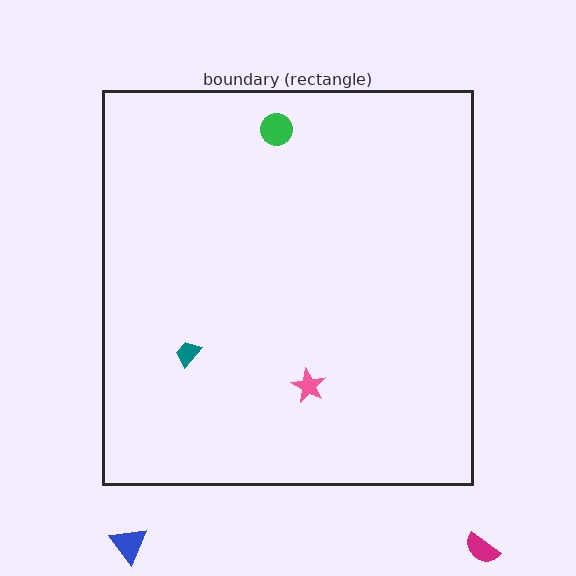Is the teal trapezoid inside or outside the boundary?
Inside.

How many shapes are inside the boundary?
3 inside, 2 outside.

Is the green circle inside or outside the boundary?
Inside.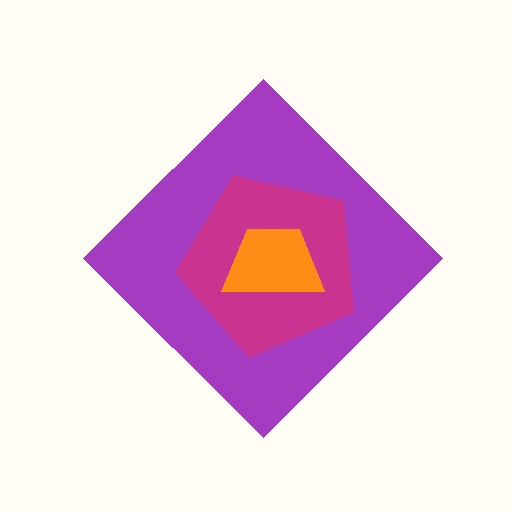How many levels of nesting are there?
3.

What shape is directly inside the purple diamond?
The magenta pentagon.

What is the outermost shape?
The purple diamond.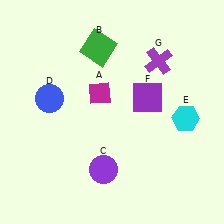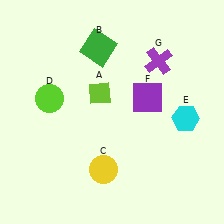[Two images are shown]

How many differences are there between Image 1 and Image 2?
There are 3 differences between the two images.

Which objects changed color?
A changed from magenta to lime. C changed from purple to yellow. D changed from blue to lime.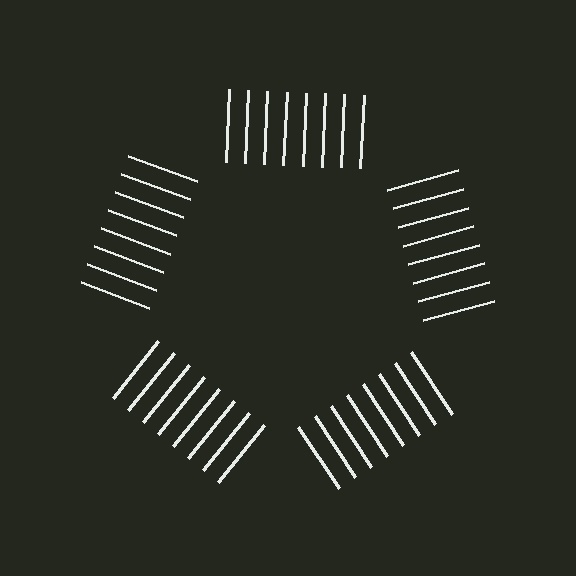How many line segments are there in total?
40 — 8 along each of the 5 edges.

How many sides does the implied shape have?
5 sides — the line-ends trace a pentagon.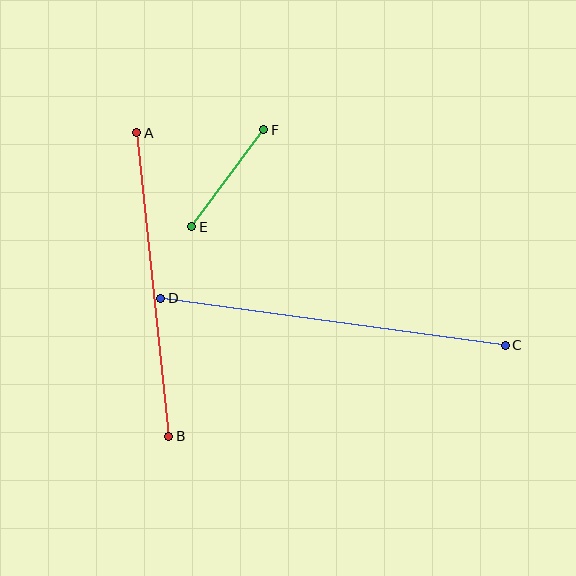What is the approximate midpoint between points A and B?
The midpoint is at approximately (153, 284) pixels.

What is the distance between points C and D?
The distance is approximately 348 pixels.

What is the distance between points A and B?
The distance is approximately 305 pixels.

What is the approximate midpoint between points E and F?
The midpoint is at approximately (228, 178) pixels.